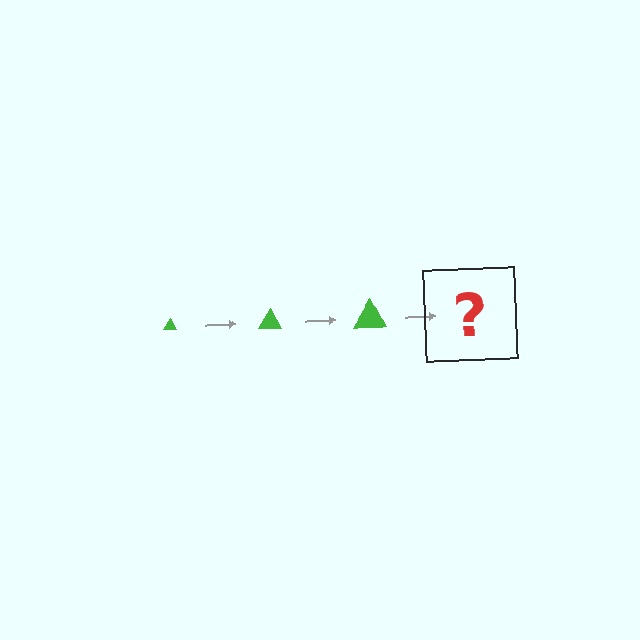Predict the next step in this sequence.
The next step is a green triangle, larger than the previous one.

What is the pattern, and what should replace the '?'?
The pattern is that the triangle gets progressively larger each step. The '?' should be a green triangle, larger than the previous one.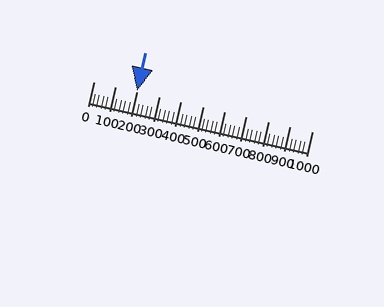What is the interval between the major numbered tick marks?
The major tick marks are spaced 100 units apart.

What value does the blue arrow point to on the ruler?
The blue arrow points to approximately 200.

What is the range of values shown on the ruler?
The ruler shows values from 0 to 1000.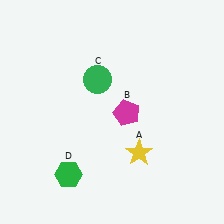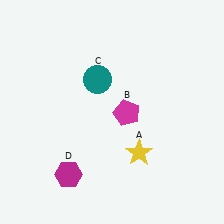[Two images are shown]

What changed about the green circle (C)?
In Image 1, C is green. In Image 2, it changed to teal.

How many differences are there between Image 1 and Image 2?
There are 2 differences between the two images.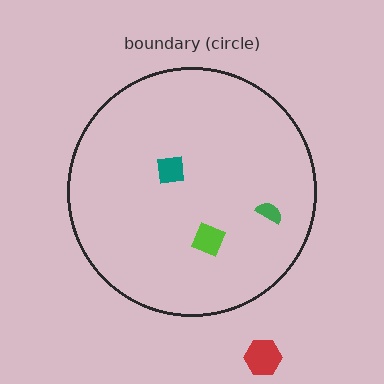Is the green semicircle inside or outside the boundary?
Inside.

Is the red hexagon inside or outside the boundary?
Outside.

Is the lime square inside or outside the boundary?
Inside.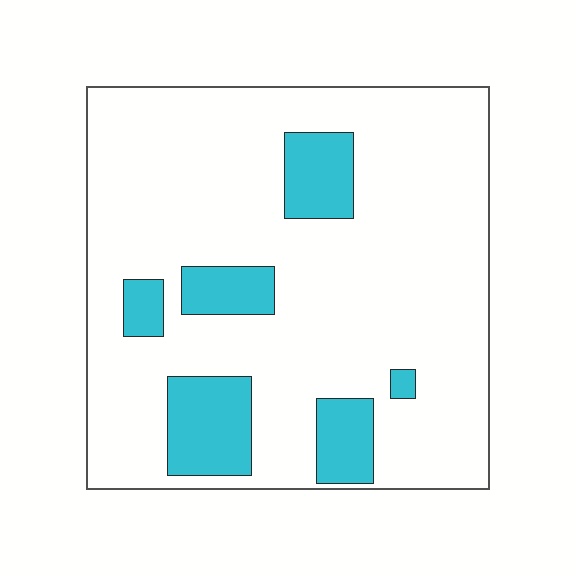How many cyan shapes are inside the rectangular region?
6.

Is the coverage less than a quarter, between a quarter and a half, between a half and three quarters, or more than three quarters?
Less than a quarter.